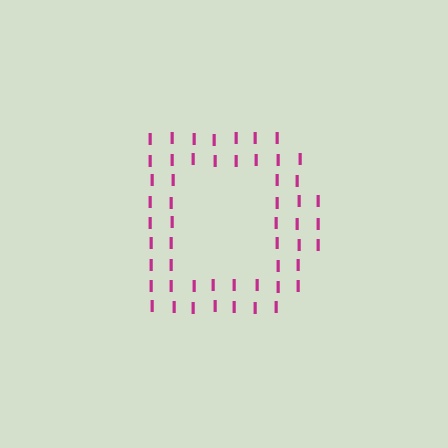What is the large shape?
The large shape is the letter D.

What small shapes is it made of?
It is made of small letter I's.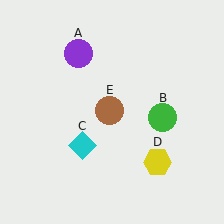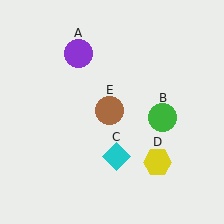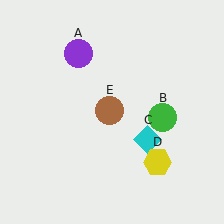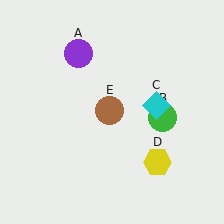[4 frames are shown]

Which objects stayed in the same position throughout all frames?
Purple circle (object A) and green circle (object B) and yellow hexagon (object D) and brown circle (object E) remained stationary.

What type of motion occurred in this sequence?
The cyan diamond (object C) rotated counterclockwise around the center of the scene.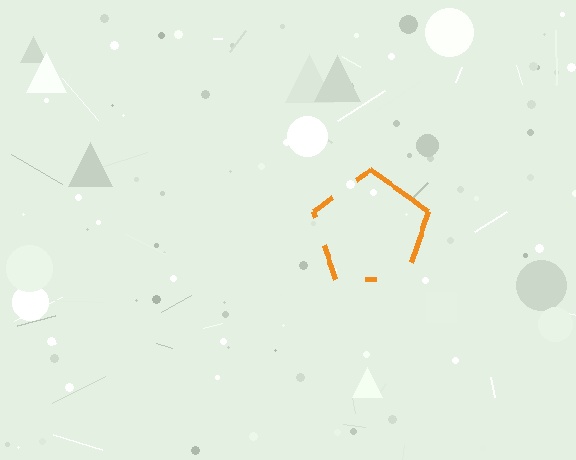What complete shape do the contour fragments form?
The contour fragments form a pentagon.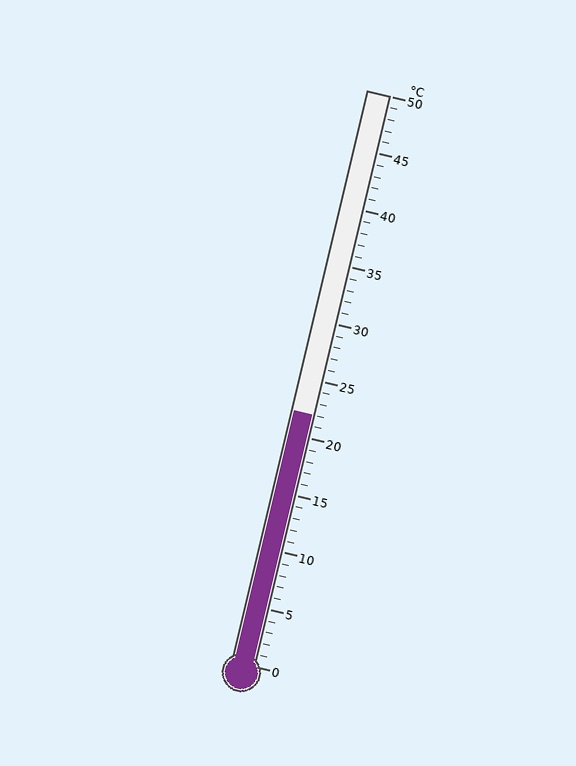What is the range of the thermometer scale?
The thermometer scale ranges from 0°C to 50°C.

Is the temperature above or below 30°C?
The temperature is below 30°C.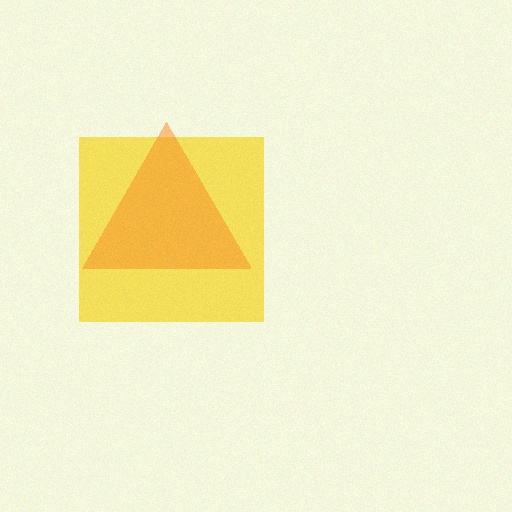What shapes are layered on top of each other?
The layered shapes are: a yellow square, an orange triangle.